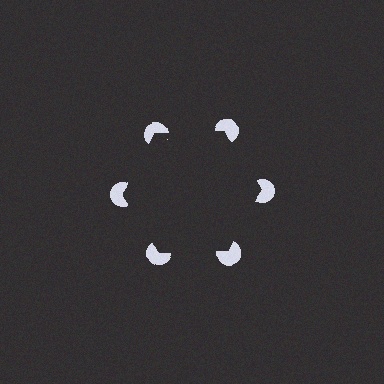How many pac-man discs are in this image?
There are 6 — one at each vertex of the illusory hexagon.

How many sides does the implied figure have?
6 sides.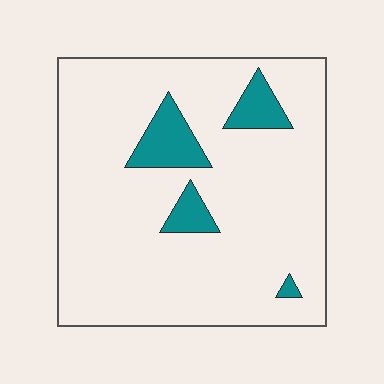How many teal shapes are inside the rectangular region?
4.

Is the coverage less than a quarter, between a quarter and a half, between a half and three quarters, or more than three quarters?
Less than a quarter.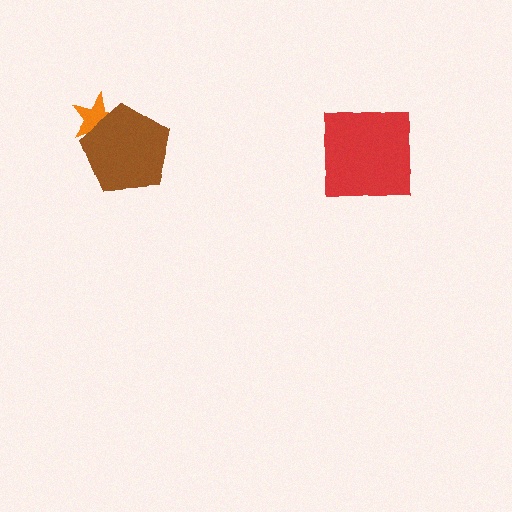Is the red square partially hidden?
No, no other shape covers it.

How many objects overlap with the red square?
0 objects overlap with the red square.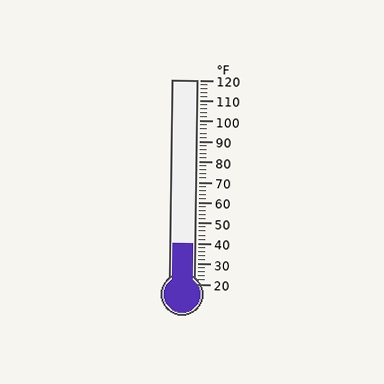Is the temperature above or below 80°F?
The temperature is below 80°F.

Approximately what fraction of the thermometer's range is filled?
The thermometer is filled to approximately 20% of its range.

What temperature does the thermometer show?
The thermometer shows approximately 40°F.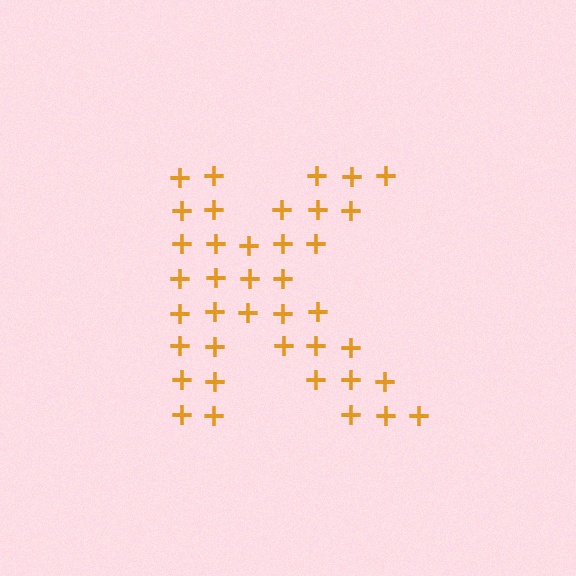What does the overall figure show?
The overall figure shows the letter K.